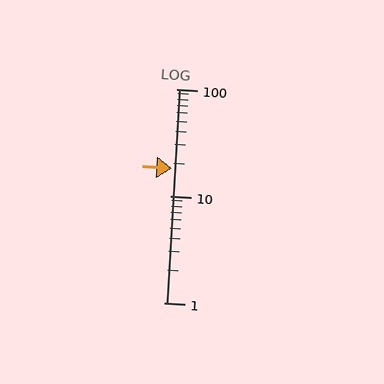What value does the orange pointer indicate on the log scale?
The pointer indicates approximately 18.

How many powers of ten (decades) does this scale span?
The scale spans 2 decades, from 1 to 100.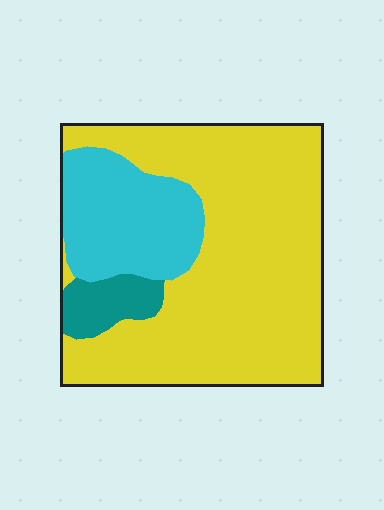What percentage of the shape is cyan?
Cyan covers 22% of the shape.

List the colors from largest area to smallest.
From largest to smallest: yellow, cyan, teal.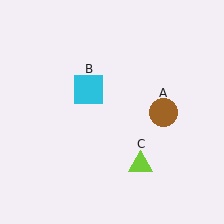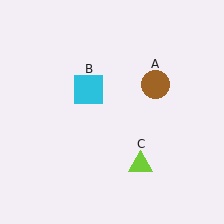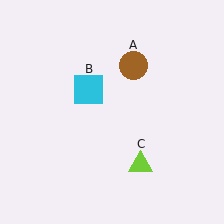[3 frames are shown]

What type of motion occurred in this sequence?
The brown circle (object A) rotated counterclockwise around the center of the scene.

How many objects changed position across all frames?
1 object changed position: brown circle (object A).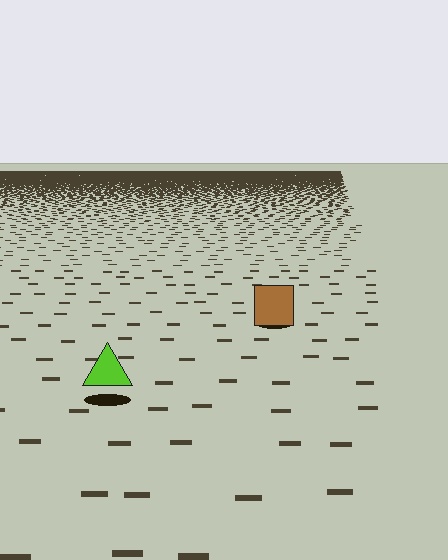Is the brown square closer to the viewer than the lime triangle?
No. The lime triangle is closer — you can tell from the texture gradient: the ground texture is coarser near it.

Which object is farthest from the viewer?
The brown square is farthest from the viewer. It appears smaller and the ground texture around it is denser.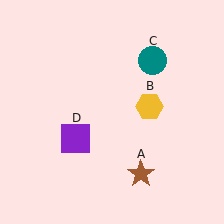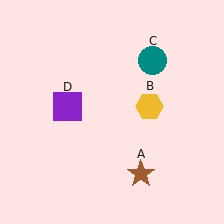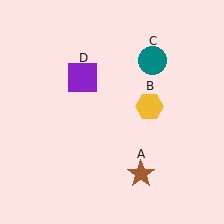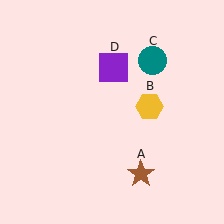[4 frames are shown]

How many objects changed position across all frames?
1 object changed position: purple square (object D).